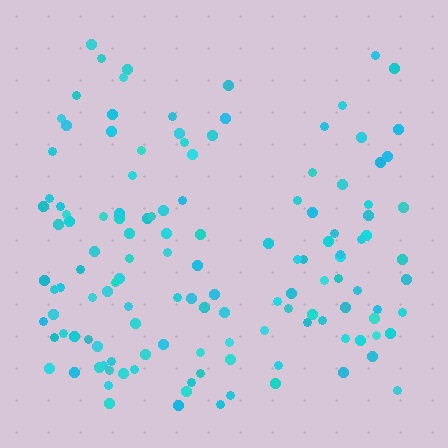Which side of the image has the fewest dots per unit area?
The top.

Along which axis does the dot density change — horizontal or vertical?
Vertical.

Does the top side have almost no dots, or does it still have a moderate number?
Still a moderate number, just noticeably fewer than the bottom.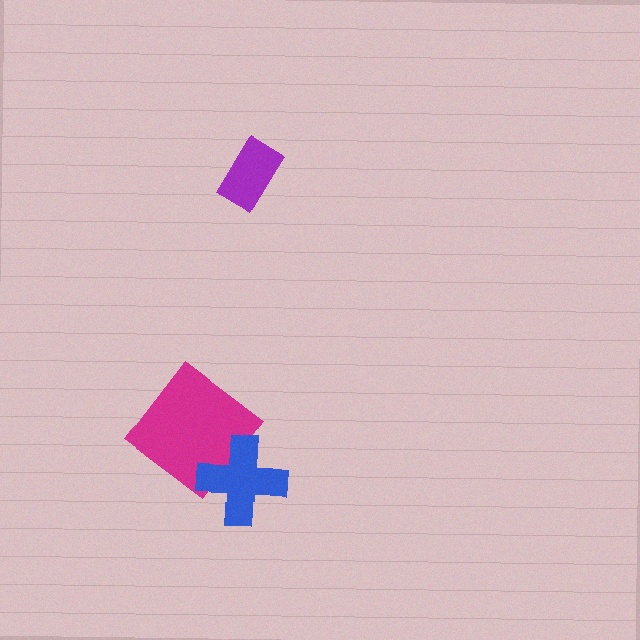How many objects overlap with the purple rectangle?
0 objects overlap with the purple rectangle.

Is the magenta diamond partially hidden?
Yes, it is partially covered by another shape.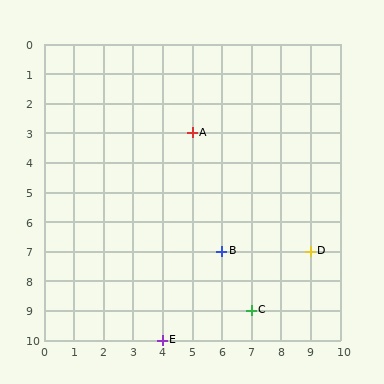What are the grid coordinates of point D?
Point D is at grid coordinates (9, 7).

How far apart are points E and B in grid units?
Points E and B are 2 columns and 3 rows apart (about 3.6 grid units diagonally).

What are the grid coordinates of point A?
Point A is at grid coordinates (5, 3).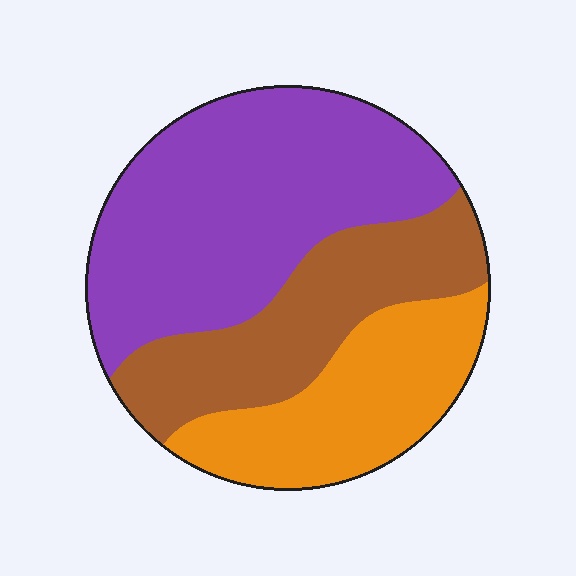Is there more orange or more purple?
Purple.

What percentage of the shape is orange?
Orange takes up about one quarter (1/4) of the shape.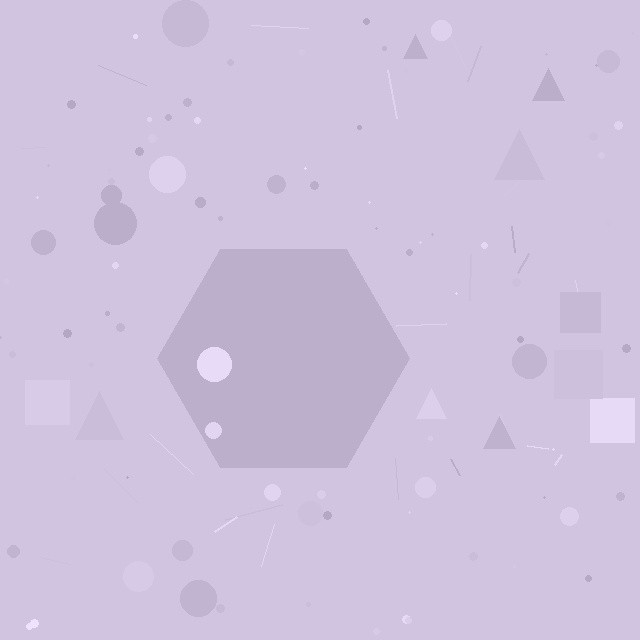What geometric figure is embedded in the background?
A hexagon is embedded in the background.